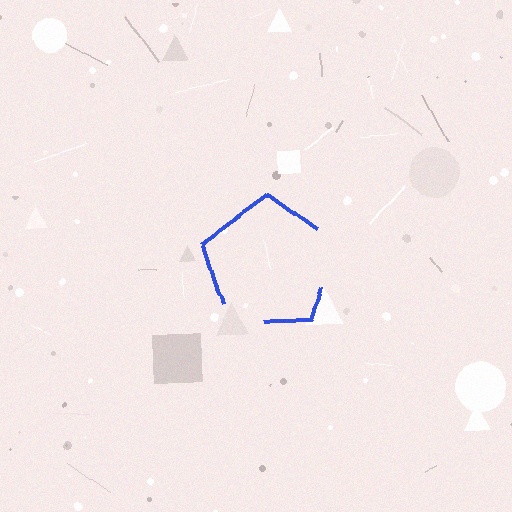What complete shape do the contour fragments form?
The contour fragments form a pentagon.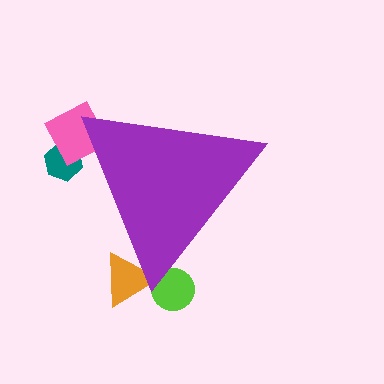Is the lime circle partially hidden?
Yes, the lime circle is partially hidden behind the purple triangle.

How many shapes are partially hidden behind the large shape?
4 shapes are partially hidden.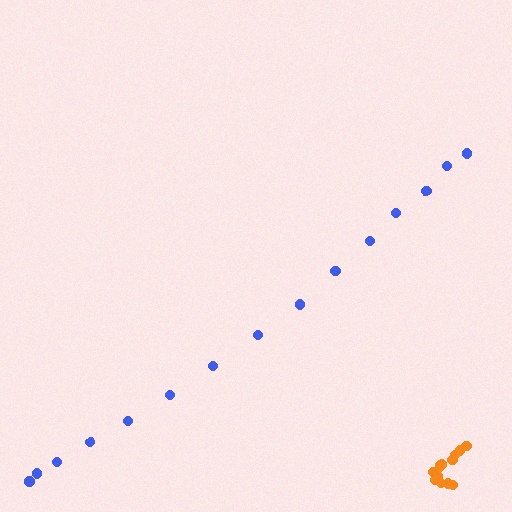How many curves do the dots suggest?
There are 2 distinct paths.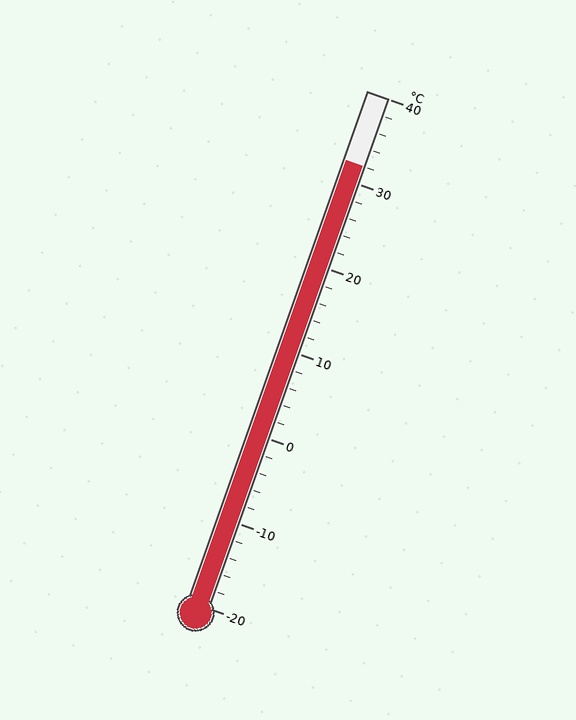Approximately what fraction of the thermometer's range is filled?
The thermometer is filled to approximately 85% of its range.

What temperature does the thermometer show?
The thermometer shows approximately 32°C.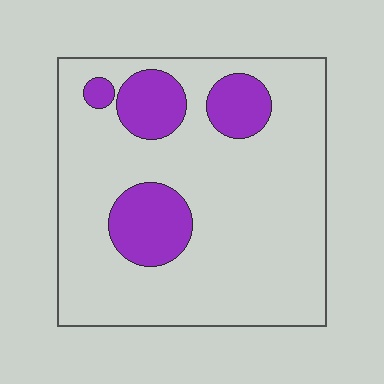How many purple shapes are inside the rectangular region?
4.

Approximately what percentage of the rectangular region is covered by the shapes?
Approximately 20%.